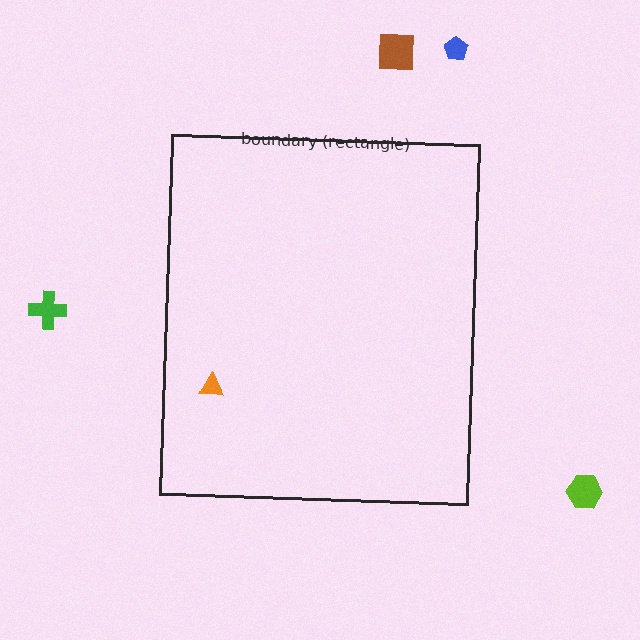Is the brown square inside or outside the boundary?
Outside.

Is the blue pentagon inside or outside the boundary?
Outside.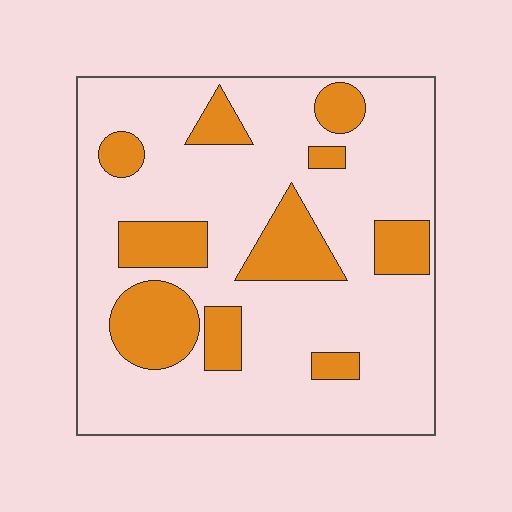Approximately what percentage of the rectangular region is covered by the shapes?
Approximately 25%.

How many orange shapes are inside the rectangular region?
10.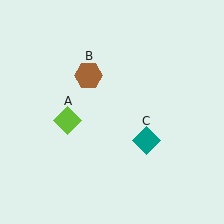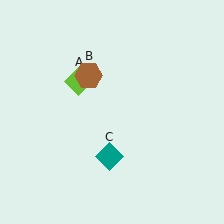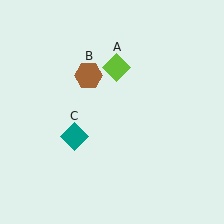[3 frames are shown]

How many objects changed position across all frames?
2 objects changed position: lime diamond (object A), teal diamond (object C).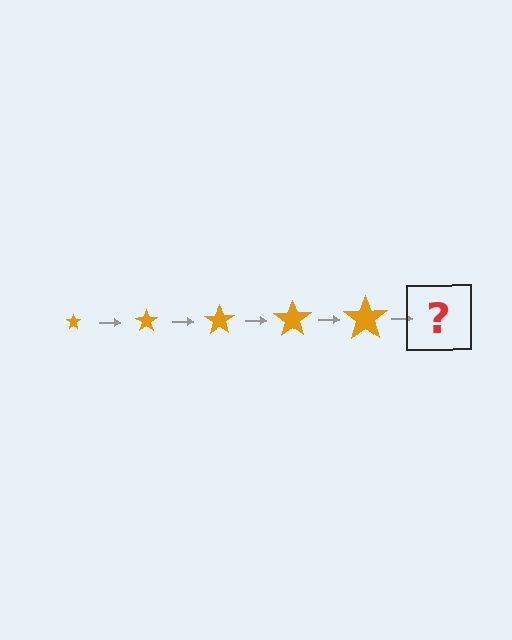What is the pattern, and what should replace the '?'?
The pattern is that the star gets progressively larger each step. The '?' should be an orange star, larger than the previous one.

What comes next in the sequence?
The next element should be an orange star, larger than the previous one.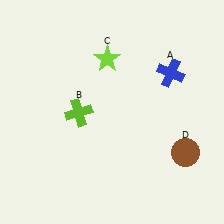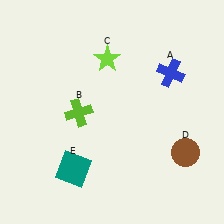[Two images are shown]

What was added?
A teal square (E) was added in Image 2.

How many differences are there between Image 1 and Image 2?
There is 1 difference between the two images.